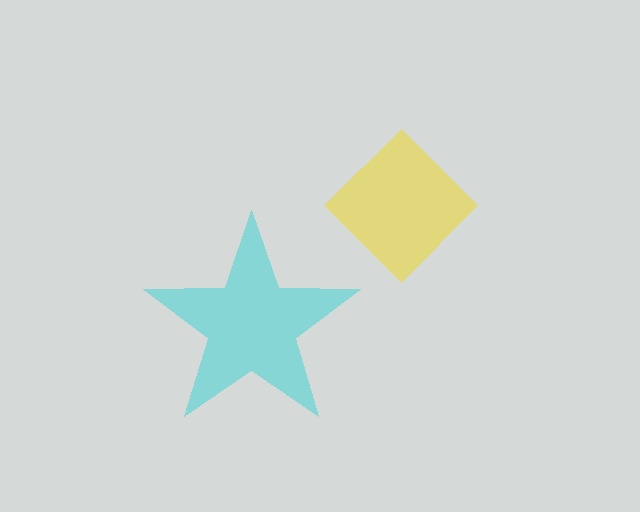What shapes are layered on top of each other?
The layered shapes are: a yellow diamond, a cyan star.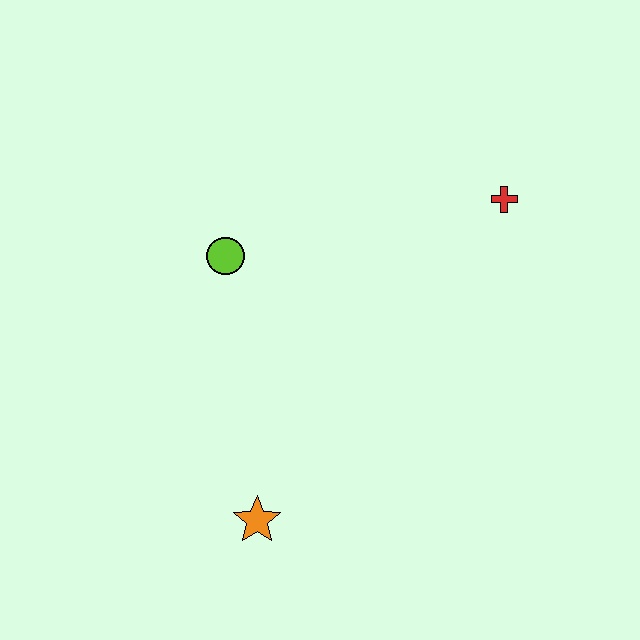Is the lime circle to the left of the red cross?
Yes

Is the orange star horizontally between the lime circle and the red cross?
Yes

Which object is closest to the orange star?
The lime circle is closest to the orange star.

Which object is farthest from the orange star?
The red cross is farthest from the orange star.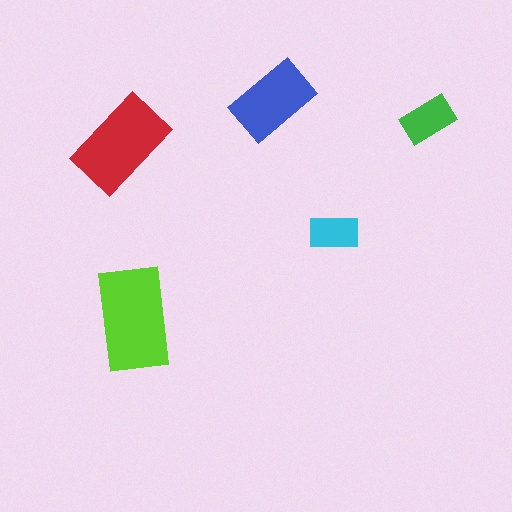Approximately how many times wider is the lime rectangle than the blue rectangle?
About 1.5 times wider.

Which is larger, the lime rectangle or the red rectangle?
The lime one.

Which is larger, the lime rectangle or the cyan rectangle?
The lime one.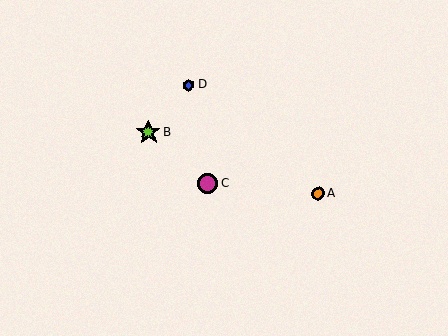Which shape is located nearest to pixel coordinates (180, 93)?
The blue hexagon (labeled D) at (188, 85) is nearest to that location.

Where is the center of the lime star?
The center of the lime star is at (148, 132).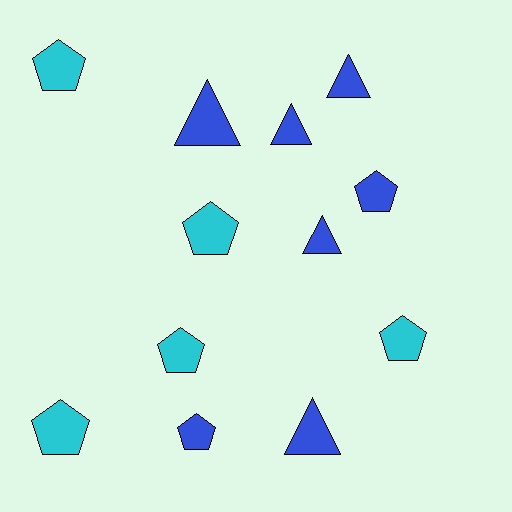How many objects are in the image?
There are 12 objects.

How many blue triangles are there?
There are 5 blue triangles.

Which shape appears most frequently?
Pentagon, with 7 objects.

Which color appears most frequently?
Blue, with 7 objects.